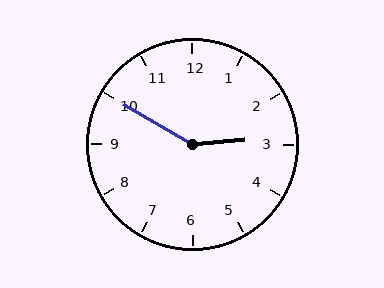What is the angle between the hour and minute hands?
Approximately 145 degrees.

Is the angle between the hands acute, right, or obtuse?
It is obtuse.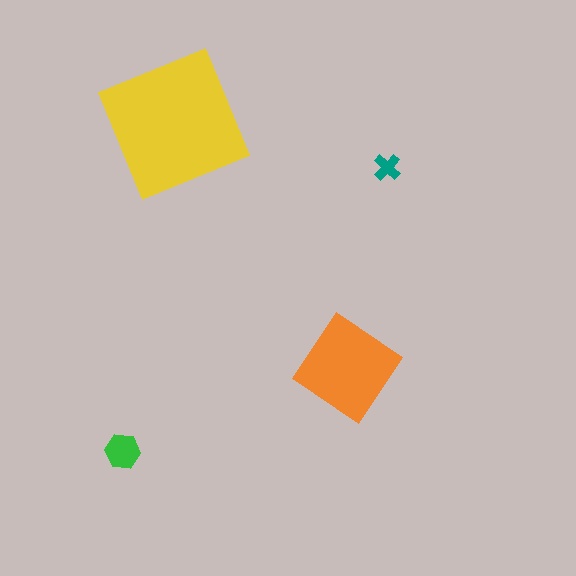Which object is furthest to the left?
The green hexagon is leftmost.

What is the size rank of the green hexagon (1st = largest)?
3rd.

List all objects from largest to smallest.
The yellow square, the orange diamond, the green hexagon, the teal cross.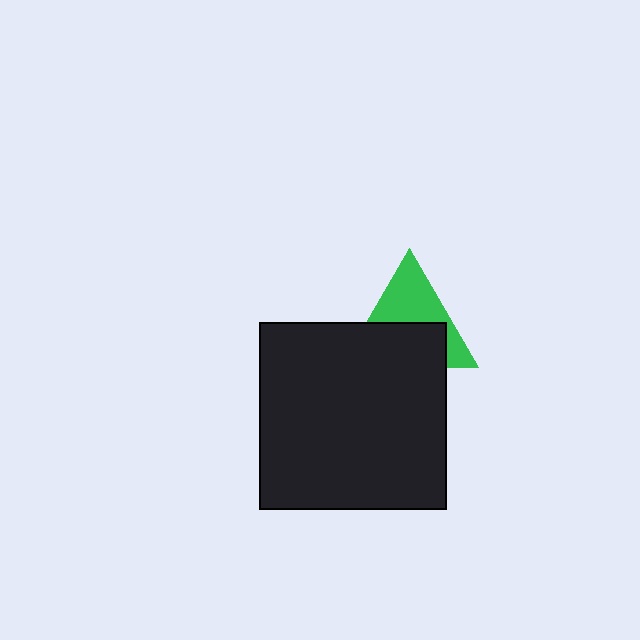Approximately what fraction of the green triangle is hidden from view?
Roughly 52% of the green triangle is hidden behind the black square.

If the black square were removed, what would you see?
You would see the complete green triangle.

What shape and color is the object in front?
The object in front is a black square.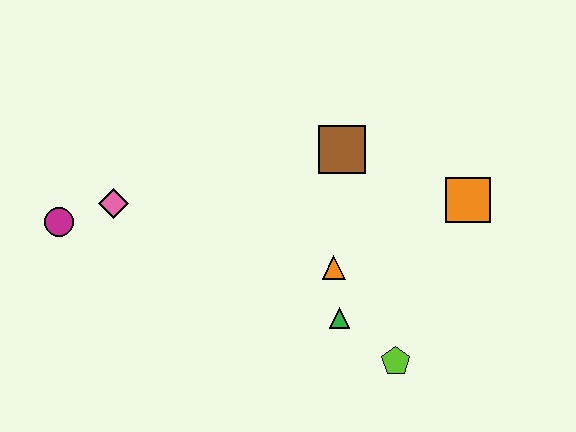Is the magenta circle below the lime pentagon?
No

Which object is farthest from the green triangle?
The magenta circle is farthest from the green triangle.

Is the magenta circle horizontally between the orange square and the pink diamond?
No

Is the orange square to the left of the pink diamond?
No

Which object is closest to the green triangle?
The orange triangle is closest to the green triangle.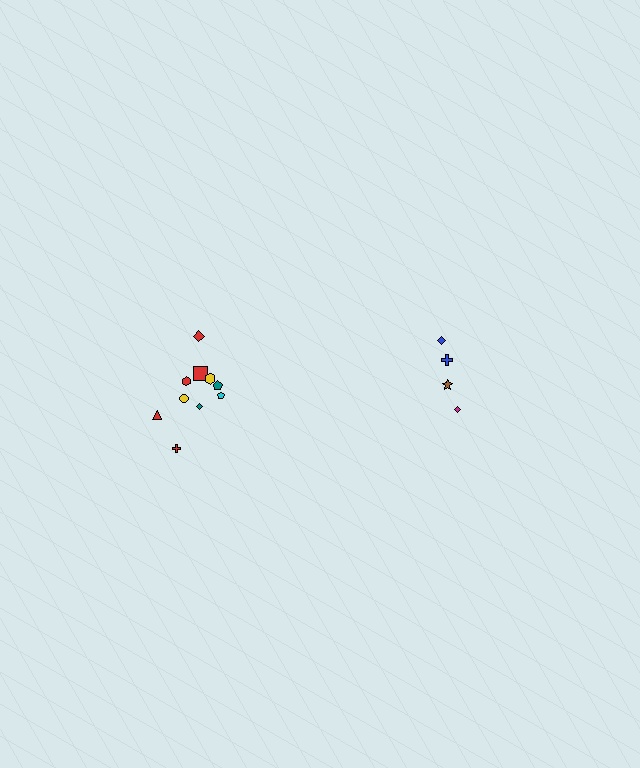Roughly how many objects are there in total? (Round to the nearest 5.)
Roughly 15 objects in total.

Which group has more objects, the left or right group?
The left group.